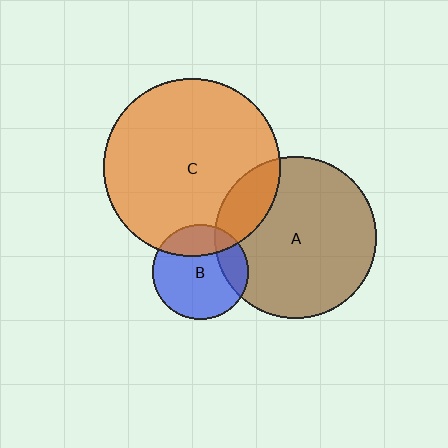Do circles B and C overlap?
Yes.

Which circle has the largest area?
Circle C (orange).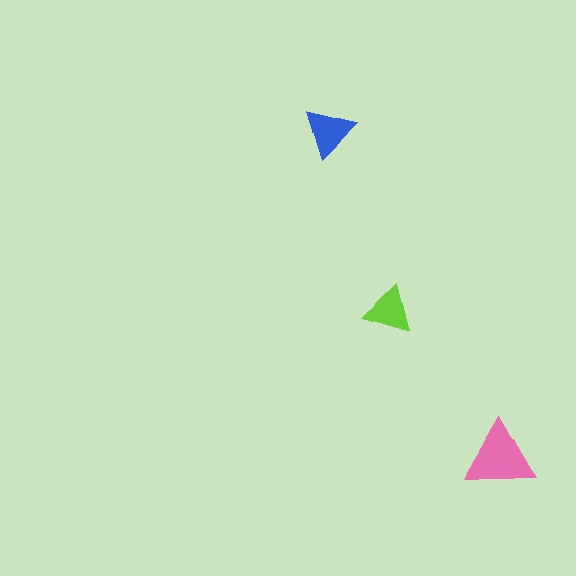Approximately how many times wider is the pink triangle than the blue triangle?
About 1.5 times wider.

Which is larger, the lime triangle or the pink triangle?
The pink one.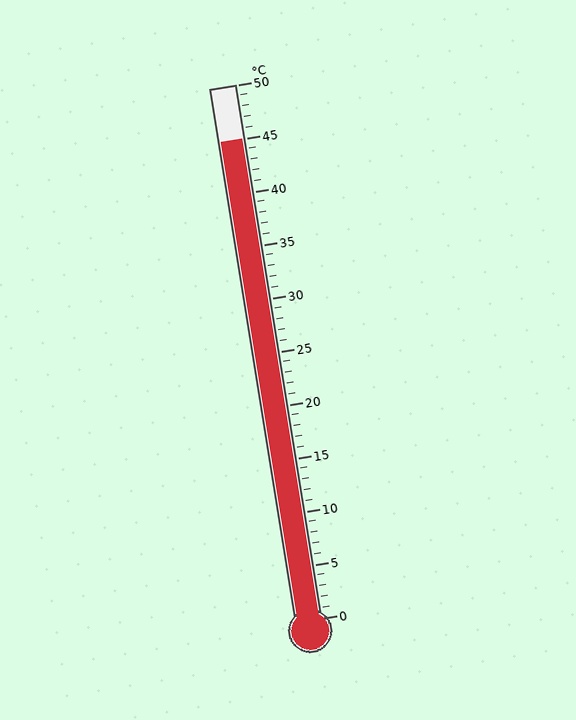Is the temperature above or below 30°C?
The temperature is above 30°C.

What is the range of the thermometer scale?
The thermometer scale ranges from 0°C to 50°C.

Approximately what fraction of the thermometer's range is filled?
The thermometer is filled to approximately 90% of its range.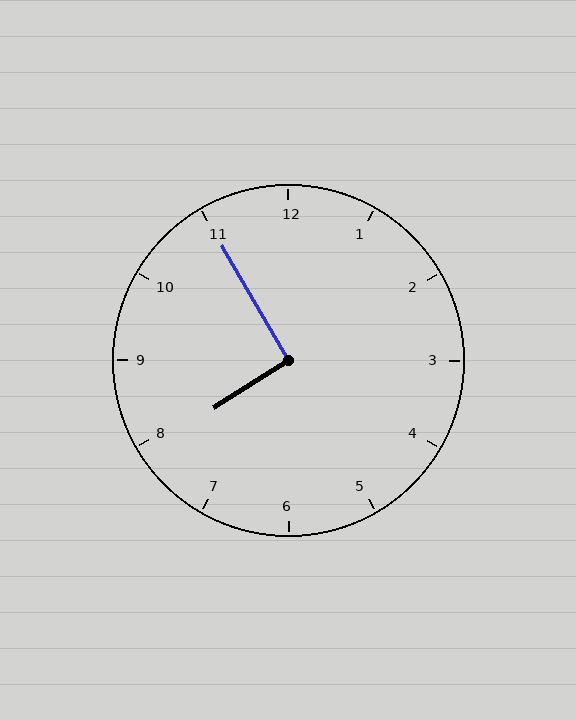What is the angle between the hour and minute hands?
Approximately 92 degrees.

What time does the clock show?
7:55.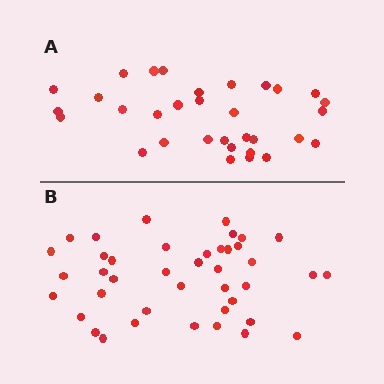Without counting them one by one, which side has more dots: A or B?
Region B (the bottom region) has more dots.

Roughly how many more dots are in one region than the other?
Region B has roughly 8 or so more dots than region A.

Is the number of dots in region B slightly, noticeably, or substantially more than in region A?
Region B has noticeably more, but not dramatically so. The ratio is roughly 1.3 to 1.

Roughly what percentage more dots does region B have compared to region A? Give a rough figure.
About 30% more.